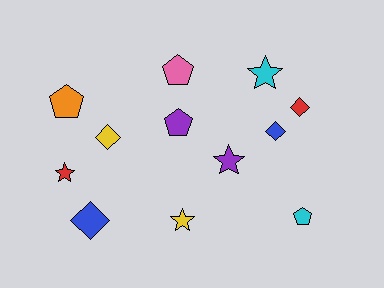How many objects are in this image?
There are 12 objects.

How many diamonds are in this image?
There are 4 diamonds.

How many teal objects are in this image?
There are no teal objects.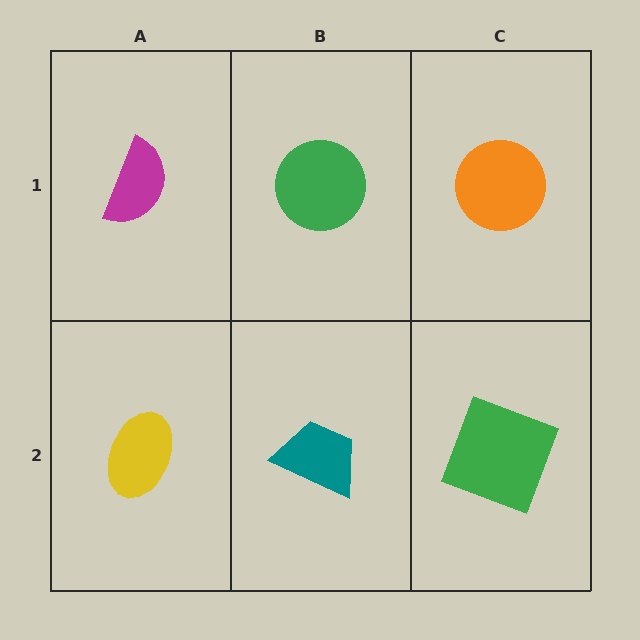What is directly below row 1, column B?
A teal trapezoid.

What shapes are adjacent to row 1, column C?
A green square (row 2, column C), a green circle (row 1, column B).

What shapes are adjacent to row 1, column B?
A teal trapezoid (row 2, column B), a magenta semicircle (row 1, column A), an orange circle (row 1, column C).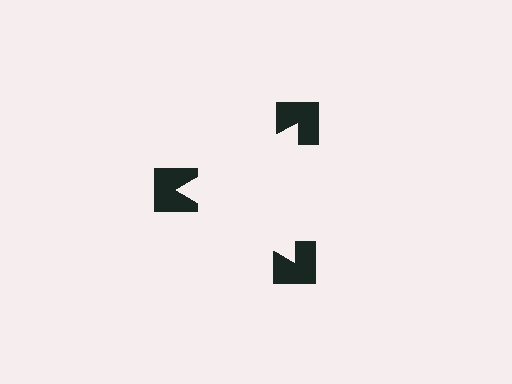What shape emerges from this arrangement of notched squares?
An illusory triangle — its edges are inferred from the aligned wedge cuts in the notched squares, not physically drawn.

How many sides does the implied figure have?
3 sides.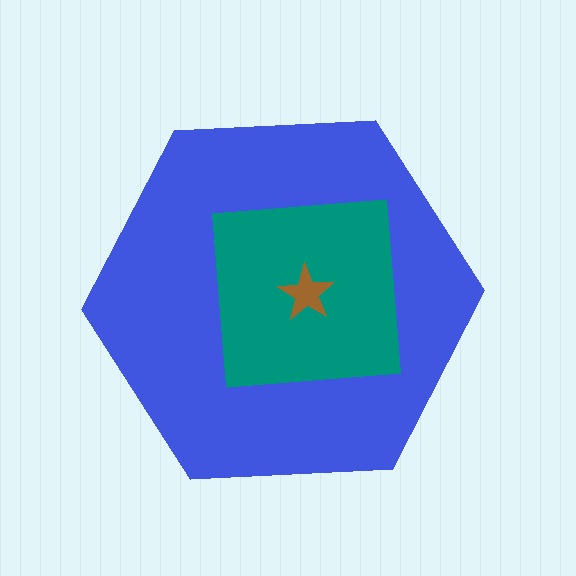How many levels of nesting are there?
3.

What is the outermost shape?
The blue hexagon.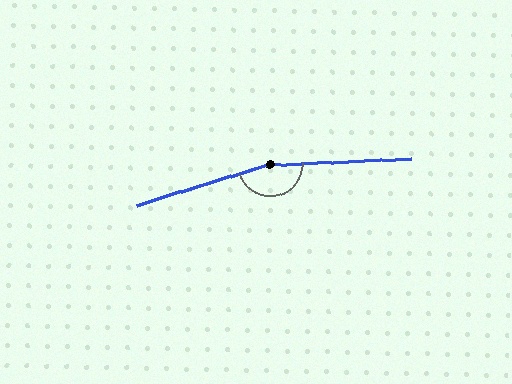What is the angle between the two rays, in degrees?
Approximately 165 degrees.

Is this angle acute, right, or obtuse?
It is obtuse.